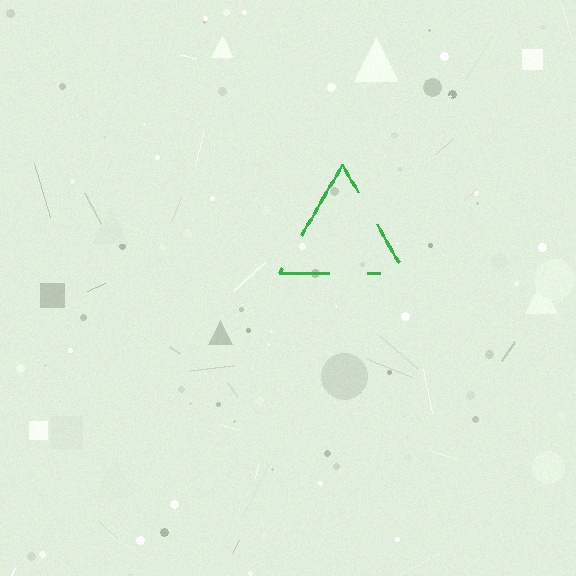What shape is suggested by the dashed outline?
The dashed outline suggests a triangle.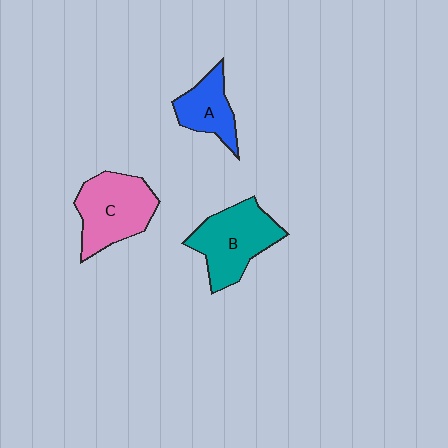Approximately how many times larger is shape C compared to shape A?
Approximately 1.6 times.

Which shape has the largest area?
Shape B (teal).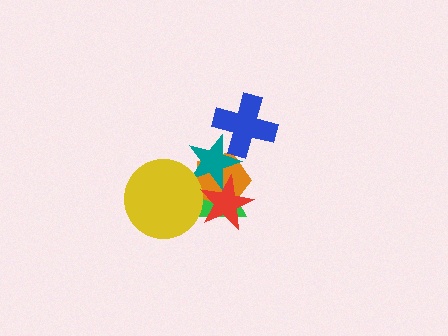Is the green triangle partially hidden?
Yes, it is partially covered by another shape.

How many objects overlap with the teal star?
4 objects overlap with the teal star.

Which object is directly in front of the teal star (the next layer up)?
The red star is directly in front of the teal star.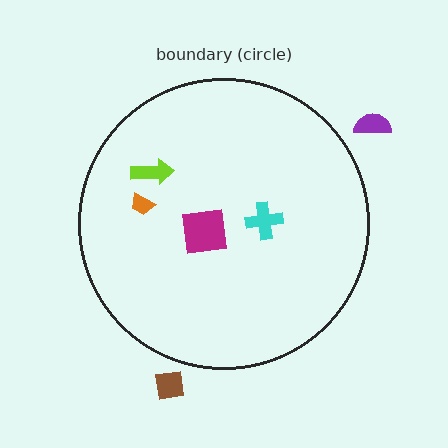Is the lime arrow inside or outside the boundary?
Inside.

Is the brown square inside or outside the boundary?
Outside.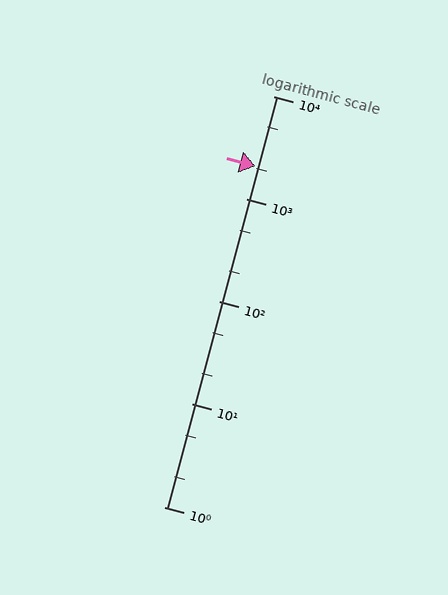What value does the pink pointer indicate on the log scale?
The pointer indicates approximately 2100.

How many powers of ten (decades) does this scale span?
The scale spans 4 decades, from 1 to 10000.